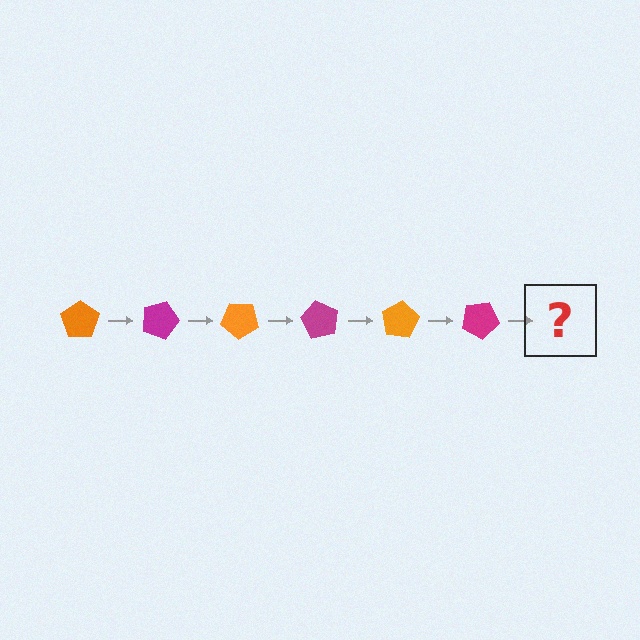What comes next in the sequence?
The next element should be an orange pentagon, rotated 120 degrees from the start.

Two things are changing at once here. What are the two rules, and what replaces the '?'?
The two rules are that it rotates 20 degrees each step and the color cycles through orange and magenta. The '?' should be an orange pentagon, rotated 120 degrees from the start.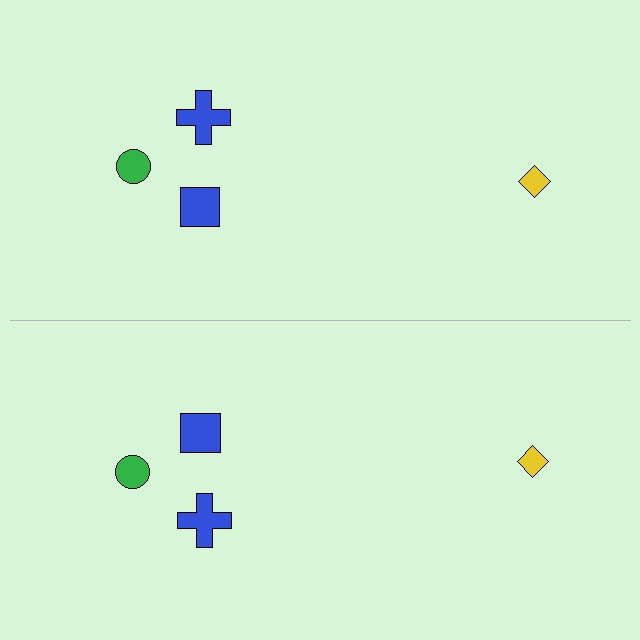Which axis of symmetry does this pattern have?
The pattern has a horizontal axis of symmetry running through the center of the image.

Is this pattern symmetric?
Yes, this pattern has bilateral (reflection) symmetry.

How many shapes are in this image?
There are 8 shapes in this image.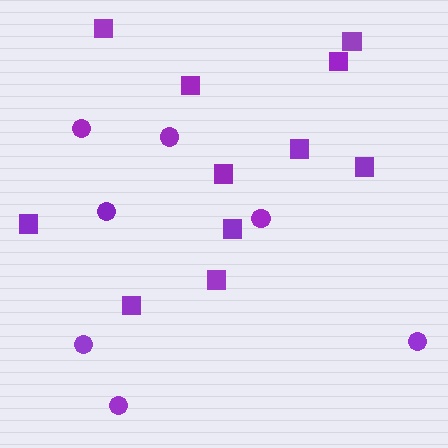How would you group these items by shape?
There are 2 groups: one group of squares (11) and one group of circles (7).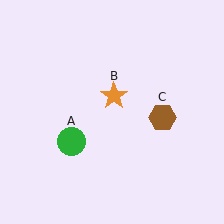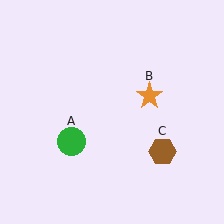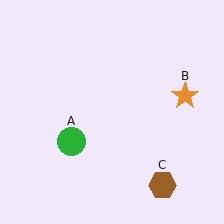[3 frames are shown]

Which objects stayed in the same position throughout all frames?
Green circle (object A) remained stationary.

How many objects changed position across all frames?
2 objects changed position: orange star (object B), brown hexagon (object C).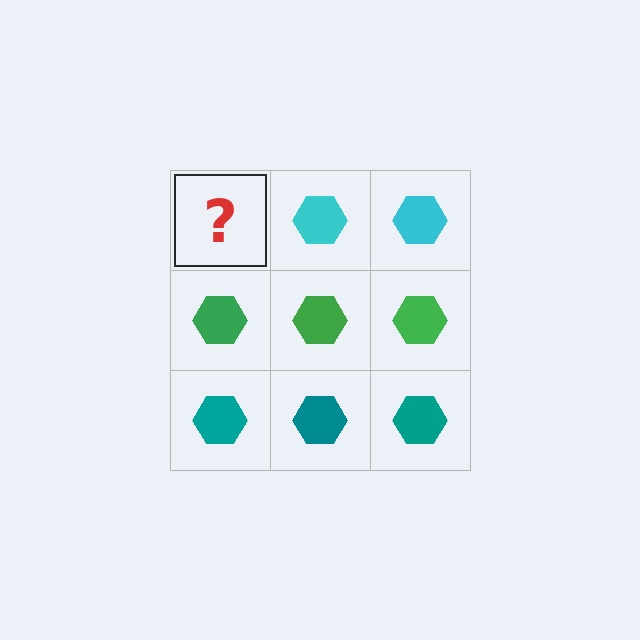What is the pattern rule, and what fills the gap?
The rule is that each row has a consistent color. The gap should be filled with a cyan hexagon.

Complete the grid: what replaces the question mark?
The question mark should be replaced with a cyan hexagon.